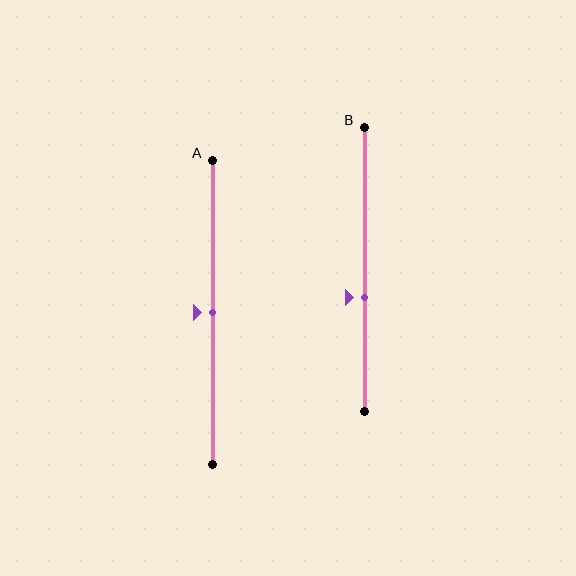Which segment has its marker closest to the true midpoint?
Segment A has its marker closest to the true midpoint.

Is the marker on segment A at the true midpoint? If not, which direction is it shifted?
Yes, the marker on segment A is at the true midpoint.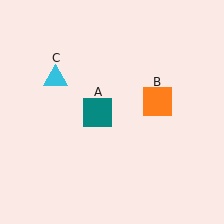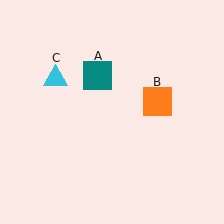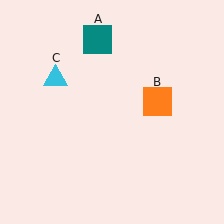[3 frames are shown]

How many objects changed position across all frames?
1 object changed position: teal square (object A).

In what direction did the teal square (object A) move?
The teal square (object A) moved up.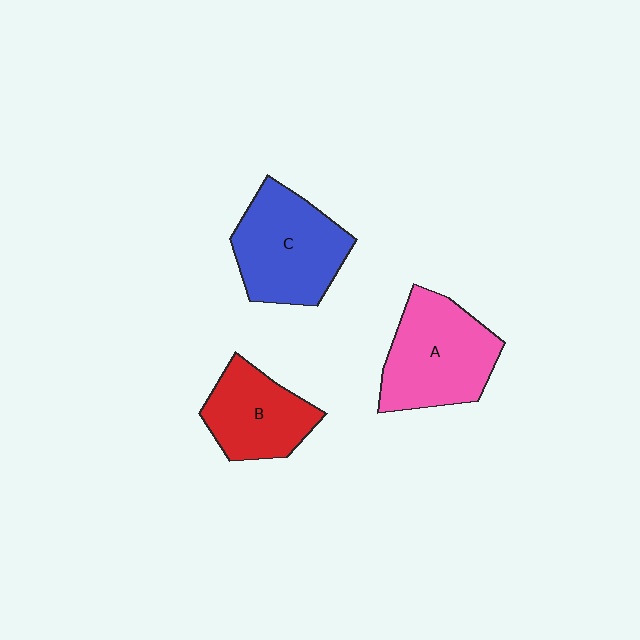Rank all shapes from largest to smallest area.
From largest to smallest: A (pink), C (blue), B (red).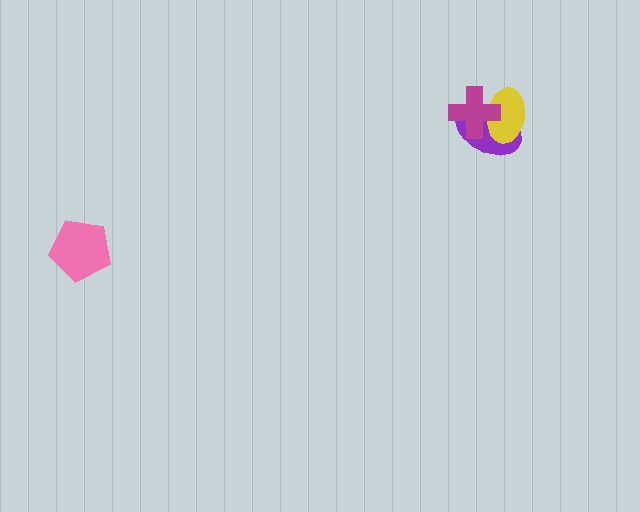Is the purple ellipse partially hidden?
Yes, it is partially covered by another shape.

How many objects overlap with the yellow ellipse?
2 objects overlap with the yellow ellipse.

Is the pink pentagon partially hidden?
No, no other shape covers it.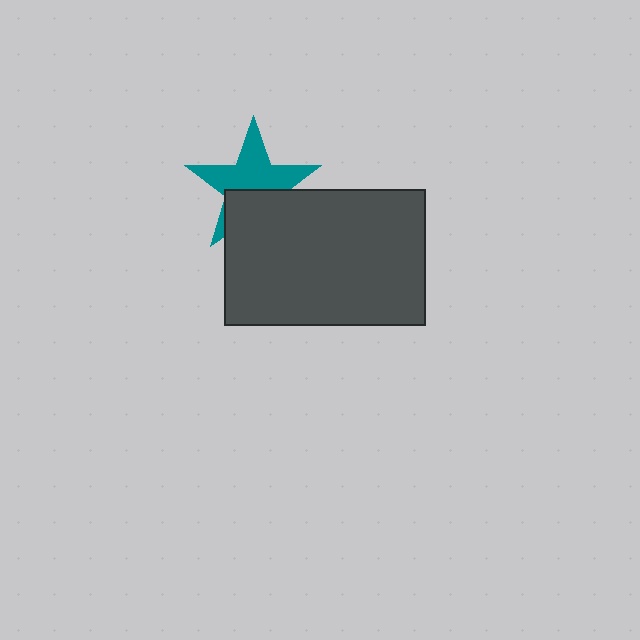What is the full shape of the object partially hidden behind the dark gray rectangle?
The partially hidden object is a teal star.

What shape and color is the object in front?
The object in front is a dark gray rectangle.